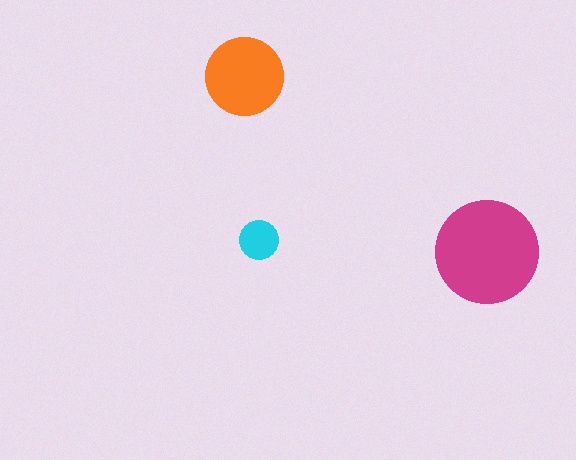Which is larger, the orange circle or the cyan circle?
The orange one.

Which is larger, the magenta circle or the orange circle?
The magenta one.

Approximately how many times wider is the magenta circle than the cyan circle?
About 2.5 times wider.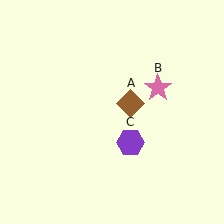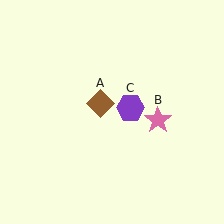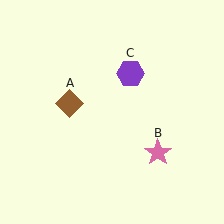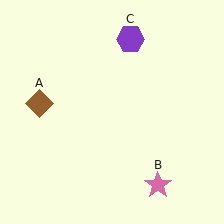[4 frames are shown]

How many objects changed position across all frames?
3 objects changed position: brown diamond (object A), pink star (object B), purple hexagon (object C).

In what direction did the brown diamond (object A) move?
The brown diamond (object A) moved left.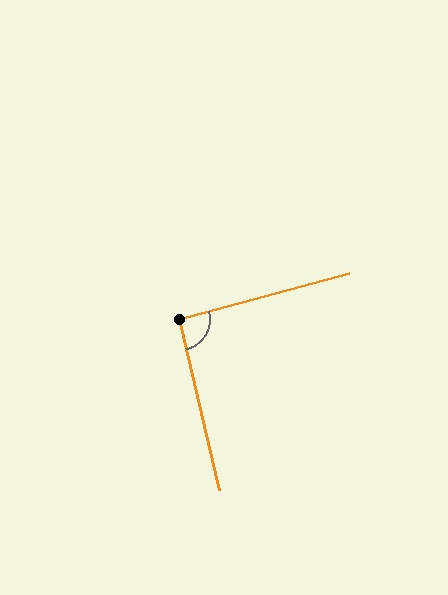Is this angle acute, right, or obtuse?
It is approximately a right angle.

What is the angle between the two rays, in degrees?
Approximately 92 degrees.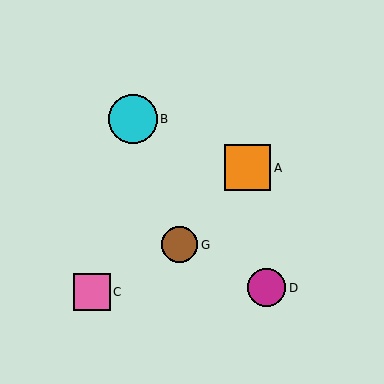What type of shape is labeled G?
Shape G is a brown circle.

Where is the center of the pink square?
The center of the pink square is at (92, 292).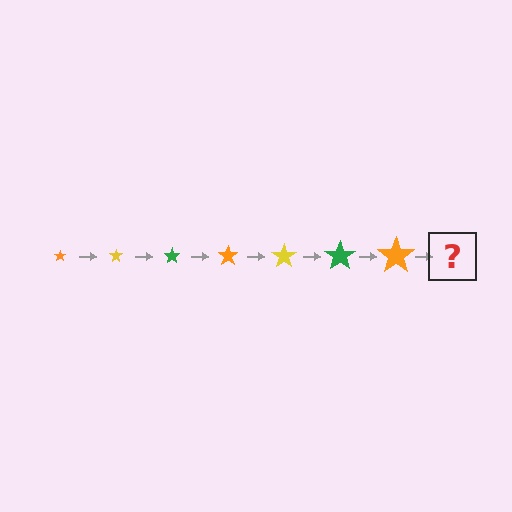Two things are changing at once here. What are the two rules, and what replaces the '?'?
The two rules are that the star grows larger each step and the color cycles through orange, yellow, and green. The '?' should be a yellow star, larger than the previous one.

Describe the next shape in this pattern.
It should be a yellow star, larger than the previous one.